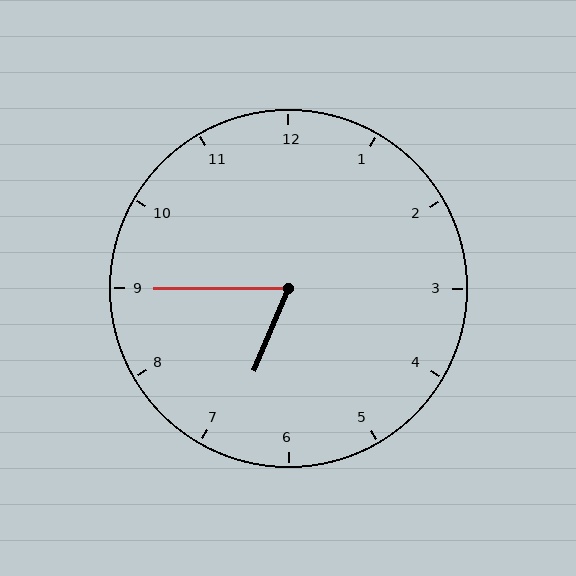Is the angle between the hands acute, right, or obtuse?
It is acute.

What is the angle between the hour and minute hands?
Approximately 68 degrees.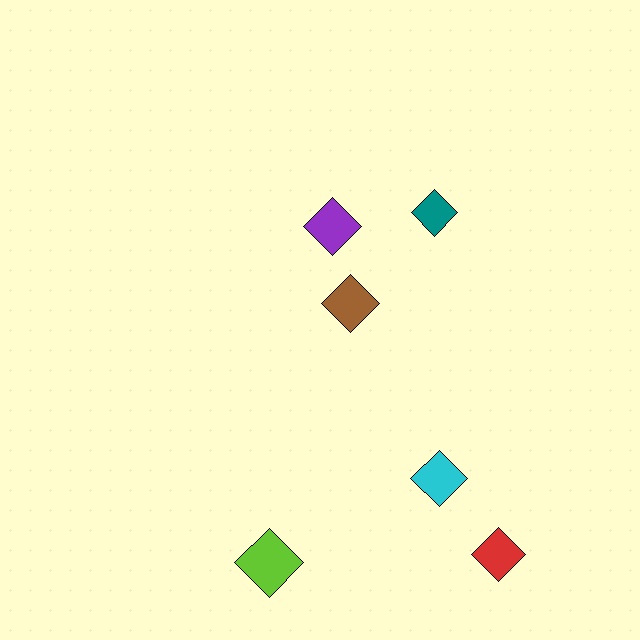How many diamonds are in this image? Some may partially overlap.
There are 6 diamonds.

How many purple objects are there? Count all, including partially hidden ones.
There is 1 purple object.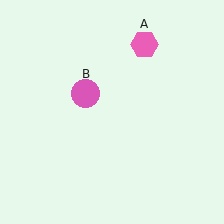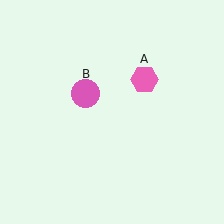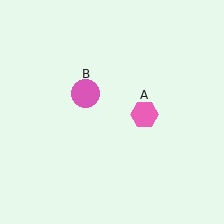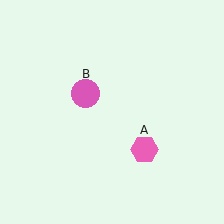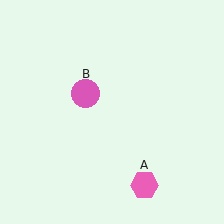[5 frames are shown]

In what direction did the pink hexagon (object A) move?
The pink hexagon (object A) moved down.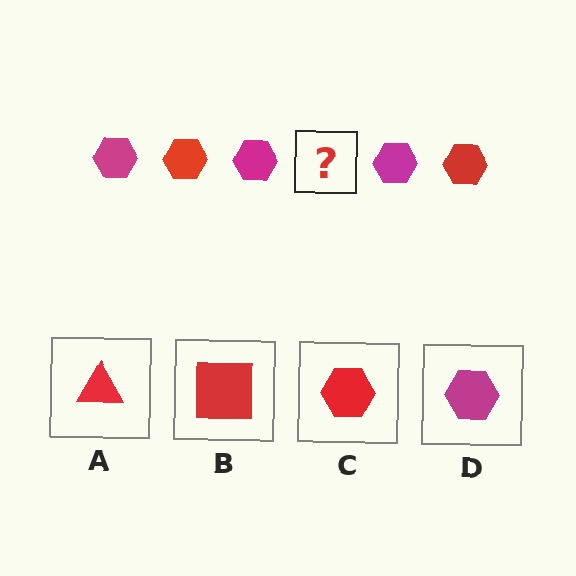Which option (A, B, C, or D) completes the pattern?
C.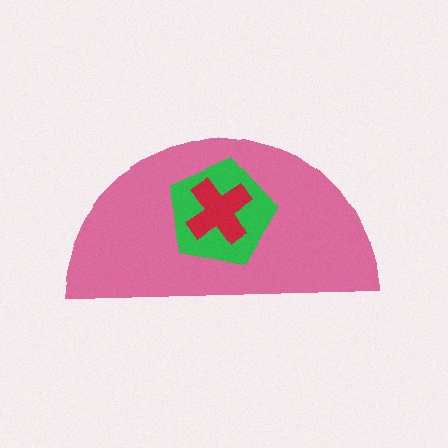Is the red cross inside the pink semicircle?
Yes.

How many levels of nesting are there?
3.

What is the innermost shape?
The red cross.